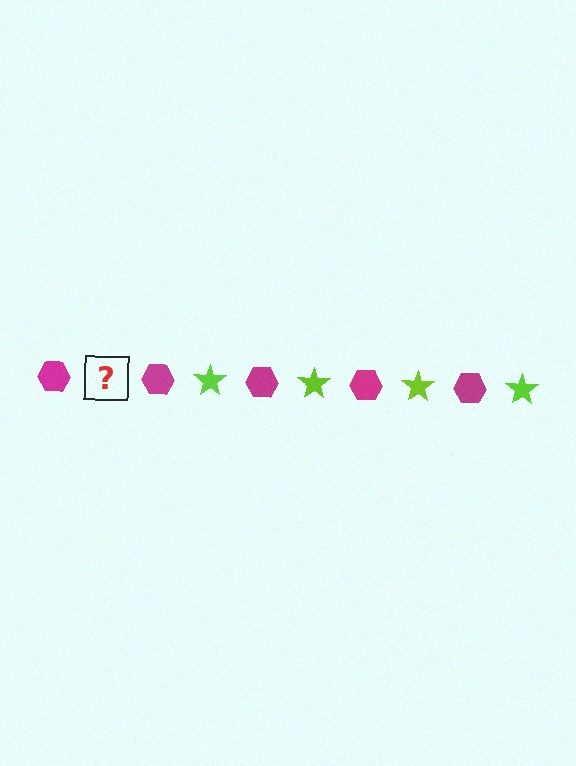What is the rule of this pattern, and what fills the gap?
The rule is that the pattern alternates between magenta hexagon and lime star. The gap should be filled with a lime star.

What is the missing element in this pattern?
The missing element is a lime star.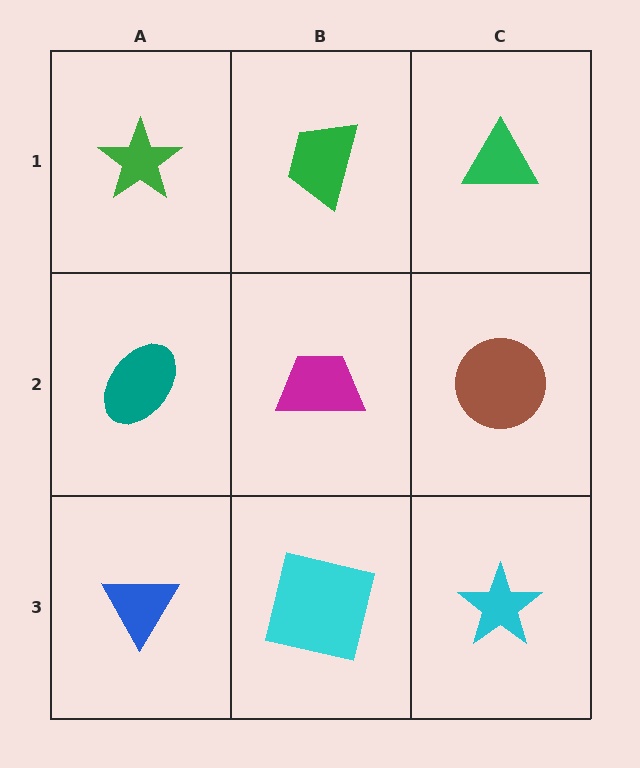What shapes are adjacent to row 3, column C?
A brown circle (row 2, column C), a cyan square (row 3, column B).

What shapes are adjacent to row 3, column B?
A magenta trapezoid (row 2, column B), a blue triangle (row 3, column A), a cyan star (row 3, column C).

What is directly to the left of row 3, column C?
A cyan square.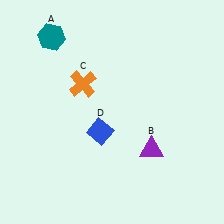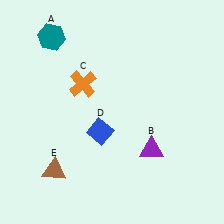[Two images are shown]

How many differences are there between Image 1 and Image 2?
There is 1 difference between the two images.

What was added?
A brown triangle (E) was added in Image 2.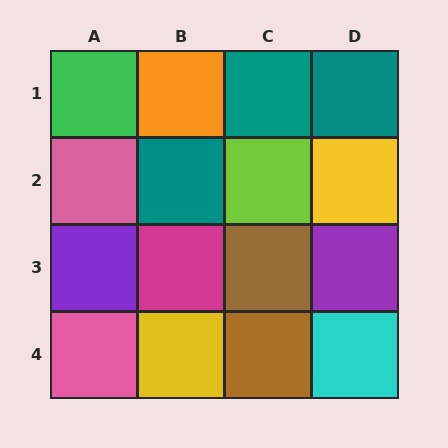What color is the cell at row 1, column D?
Teal.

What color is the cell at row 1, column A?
Green.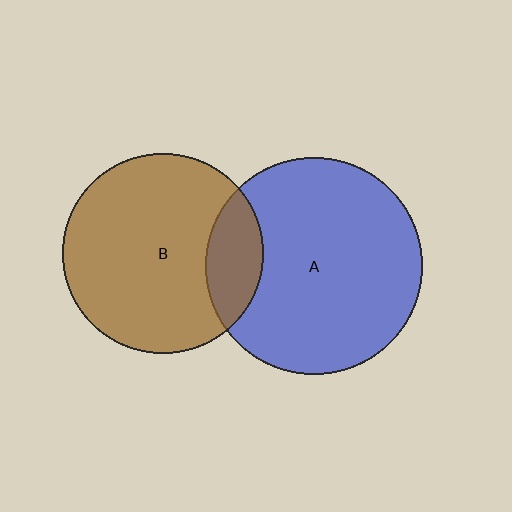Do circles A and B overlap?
Yes.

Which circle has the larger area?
Circle A (blue).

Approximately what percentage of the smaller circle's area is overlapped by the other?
Approximately 20%.